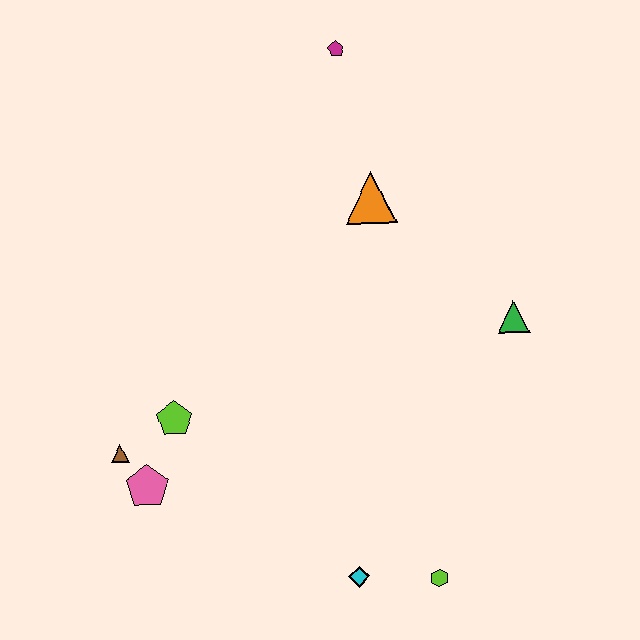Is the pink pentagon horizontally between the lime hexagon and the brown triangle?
Yes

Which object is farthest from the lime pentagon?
The magenta pentagon is farthest from the lime pentagon.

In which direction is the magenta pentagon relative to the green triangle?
The magenta pentagon is above the green triangle.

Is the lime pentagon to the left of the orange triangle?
Yes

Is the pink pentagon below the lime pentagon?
Yes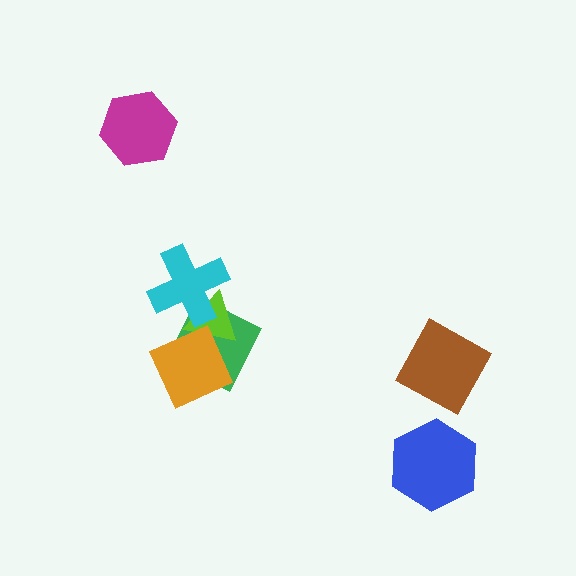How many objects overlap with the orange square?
2 objects overlap with the orange square.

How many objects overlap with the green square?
3 objects overlap with the green square.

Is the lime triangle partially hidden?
Yes, it is partially covered by another shape.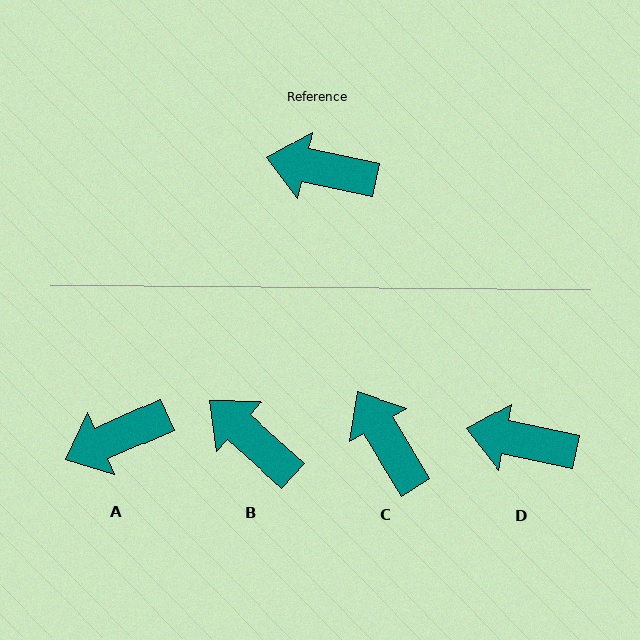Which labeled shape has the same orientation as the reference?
D.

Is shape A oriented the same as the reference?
No, it is off by about 36 degrees.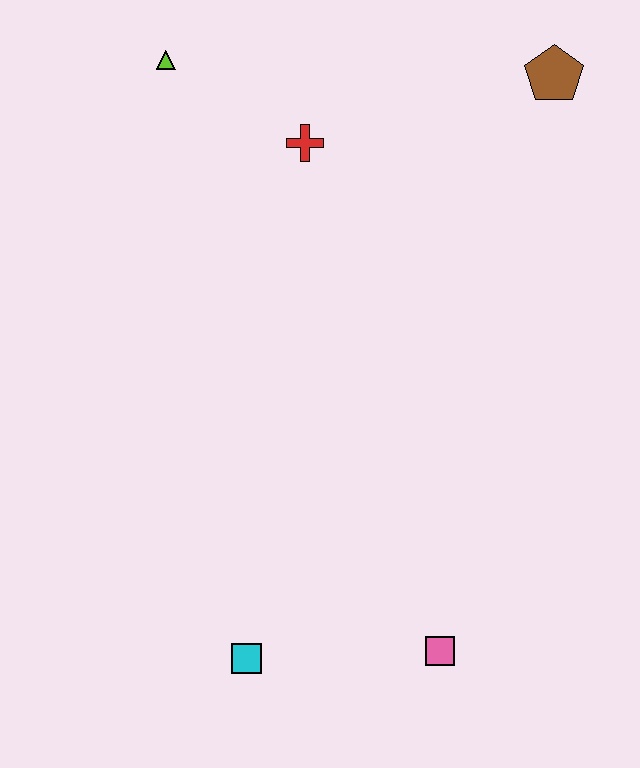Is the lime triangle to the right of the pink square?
No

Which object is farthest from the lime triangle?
The pink square is farthest from the lime triangle.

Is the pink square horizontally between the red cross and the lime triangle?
No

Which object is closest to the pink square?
The cyan square is closest to the pink square.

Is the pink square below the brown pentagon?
Yes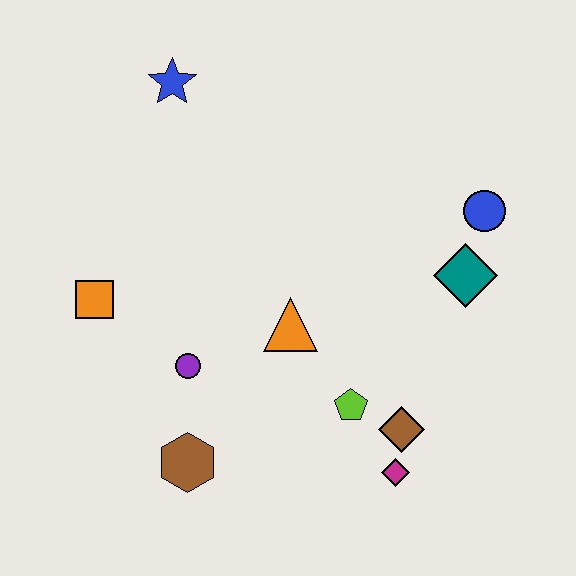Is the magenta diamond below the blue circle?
Yes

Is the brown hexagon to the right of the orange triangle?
No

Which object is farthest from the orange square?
The blue circle is farthest from the orange square.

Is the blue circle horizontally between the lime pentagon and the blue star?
No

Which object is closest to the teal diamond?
The blue circle is closest to the teal diamond.